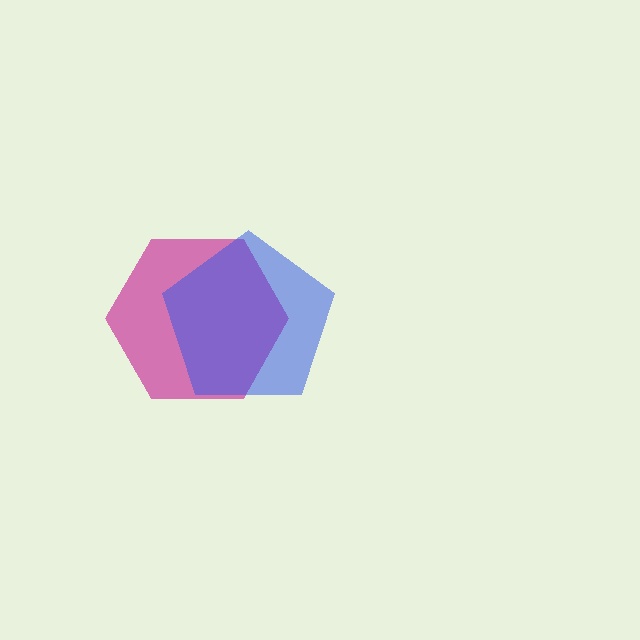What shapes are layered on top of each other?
The layered shapes are: a magenta hexagon, a blue pentagon.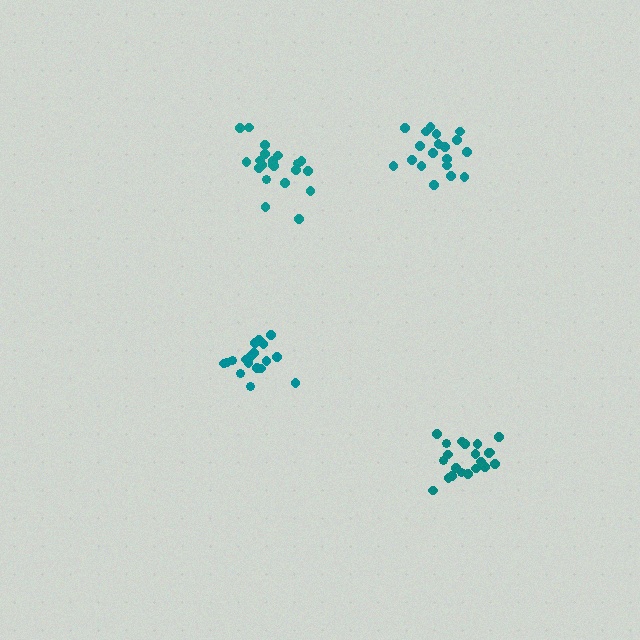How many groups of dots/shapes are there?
There are 4 groups.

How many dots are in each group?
Group 1: 18 dots, Group 2: 21 dots, Group 3: 19 dots, Group 4: 21 dots (79 total).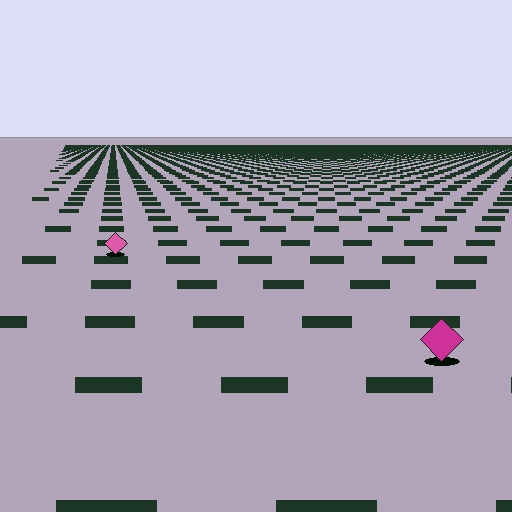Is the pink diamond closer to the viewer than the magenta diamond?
No. The magenta diamond is closer — you can tell from the texture gradient: the ground texture is coarser near it.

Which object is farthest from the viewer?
The pink diamond is farthest from the viewer. It appears smaller and the ground texture around it is denser.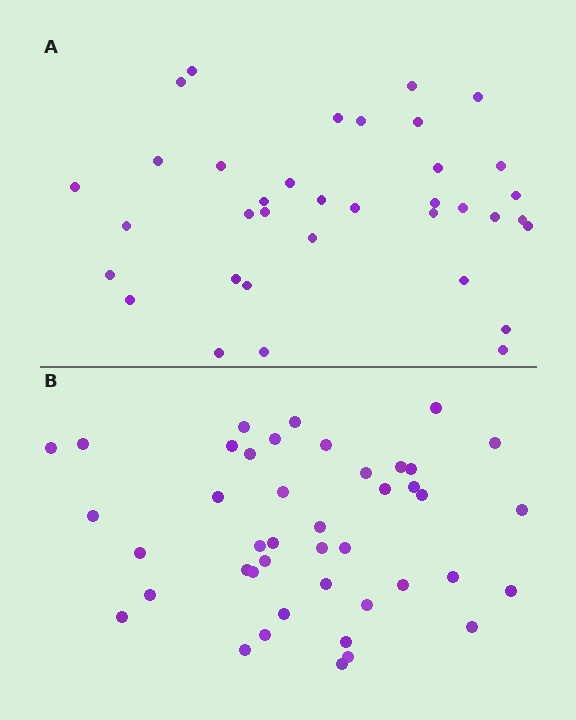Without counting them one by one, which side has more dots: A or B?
Region B (the bottom region) has more dots.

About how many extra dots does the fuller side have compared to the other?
Region B has roughly 8 or so more dots than region A.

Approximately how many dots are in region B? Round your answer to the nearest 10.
About 40 dots. (The exact count is 43, which rounds to 40.)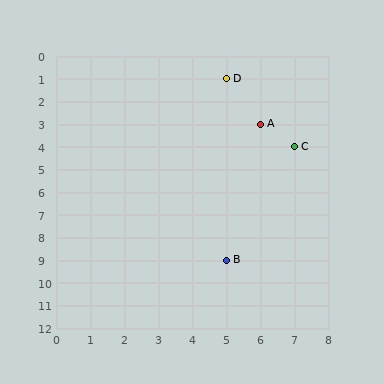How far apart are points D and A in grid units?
Points D and A are 1 column and 2 rows apart (about 2.2 grid units diagonally).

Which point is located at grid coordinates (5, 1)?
Point D is at (5, 1).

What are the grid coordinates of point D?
Point D is at grid coordinates (5, 1).